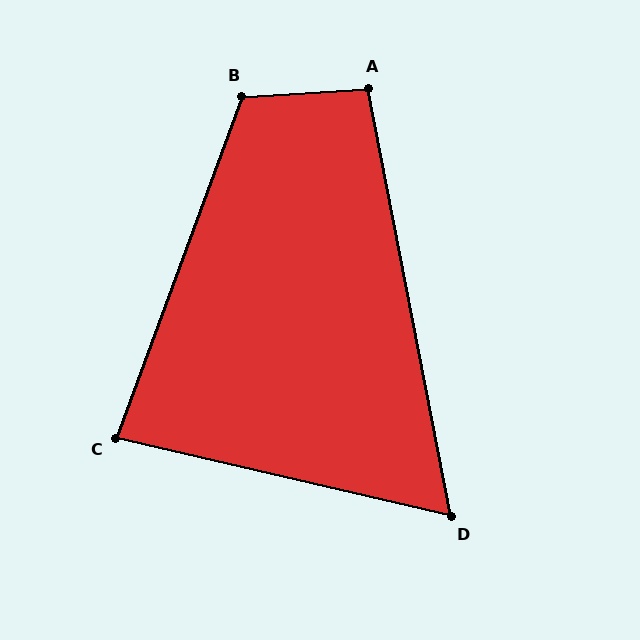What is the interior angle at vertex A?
Approximately 97 degrees (obtuse).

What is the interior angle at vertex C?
Approximately 83 degrees (acute).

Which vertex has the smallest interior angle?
D, at approximately 66 degrees.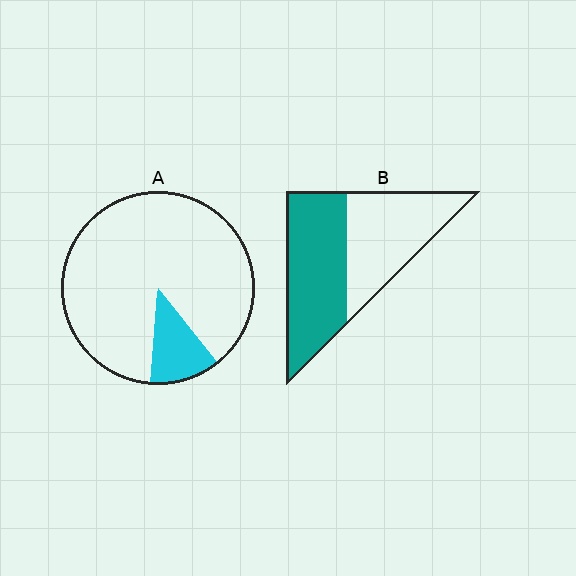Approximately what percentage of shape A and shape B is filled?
A is approximately 10% and B is approximately 55%.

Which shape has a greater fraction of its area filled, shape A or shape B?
Shape B.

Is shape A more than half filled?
No.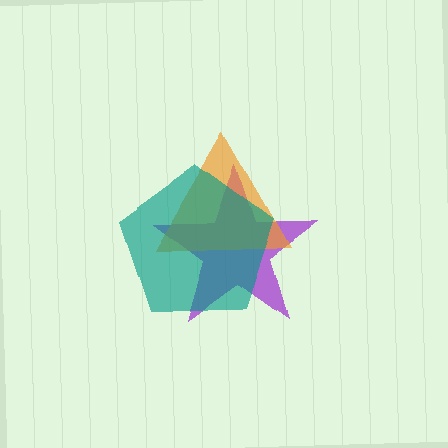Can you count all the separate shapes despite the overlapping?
Yes, there are 3 separate shapes.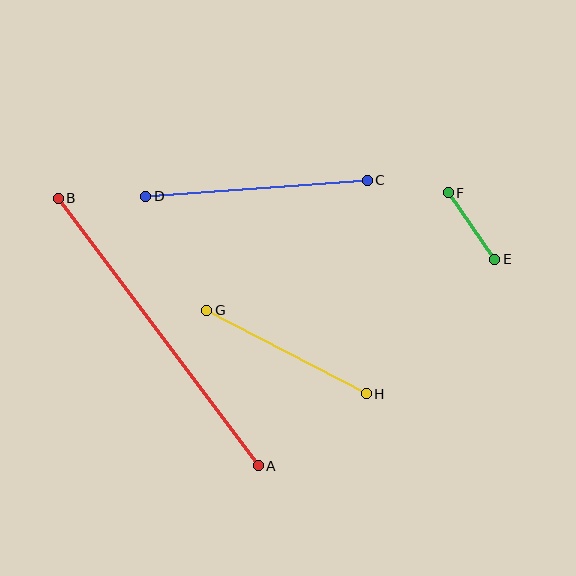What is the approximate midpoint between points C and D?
The midpoint is at approximately (257, 188) pixels.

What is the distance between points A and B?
The distance is approximately 334 pixels.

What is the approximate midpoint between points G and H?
The midpoint is at approximately (286, 352) pixels.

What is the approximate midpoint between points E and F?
The midpoint is at approximately (471, 226) pixels.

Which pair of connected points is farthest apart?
Points A and B are farthest apart.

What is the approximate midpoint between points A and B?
The midpoint is at approximately (158, 332) pixels.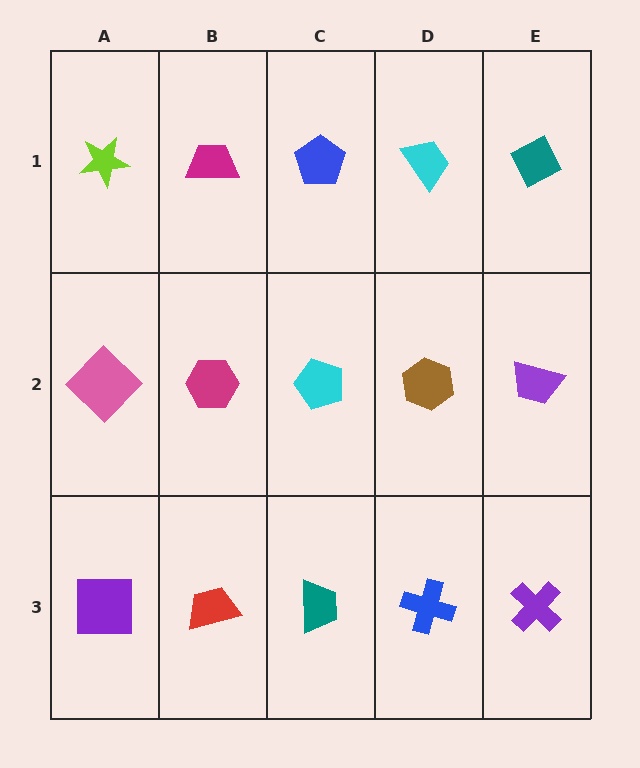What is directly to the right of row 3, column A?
A red trapezoid.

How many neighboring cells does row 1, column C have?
3.